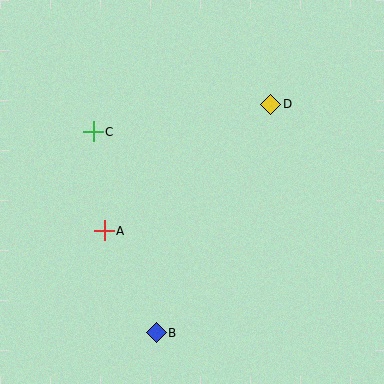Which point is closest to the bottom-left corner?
Point B is closest to the bottom-left corner.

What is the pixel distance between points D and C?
The distance between D and C is 179 pixels.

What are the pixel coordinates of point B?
Point B is at (156, 333).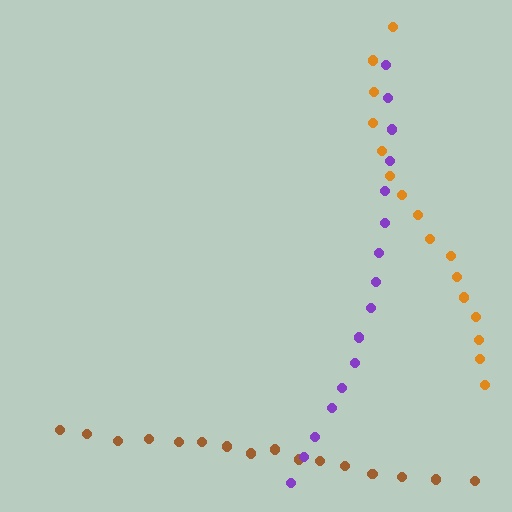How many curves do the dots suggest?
There are 3 distinct paths.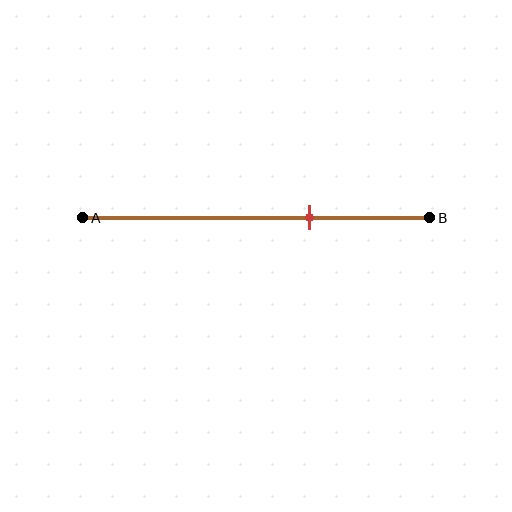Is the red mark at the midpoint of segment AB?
No, the mark is at about 65% from A, not at the 50% midpoint.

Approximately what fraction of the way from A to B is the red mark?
The red mark is approximately 65% of the way from A to B.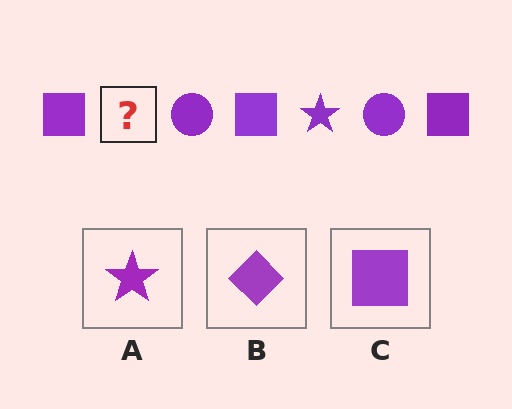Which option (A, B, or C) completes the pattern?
A.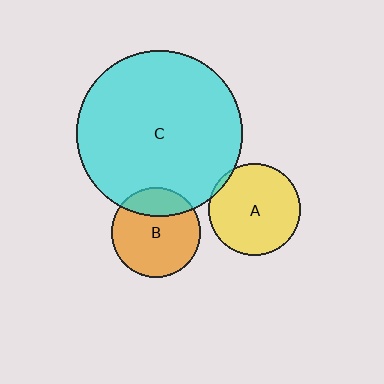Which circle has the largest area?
Circle C (cyan).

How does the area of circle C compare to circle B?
Approximately 3.4 times.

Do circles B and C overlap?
Yes.